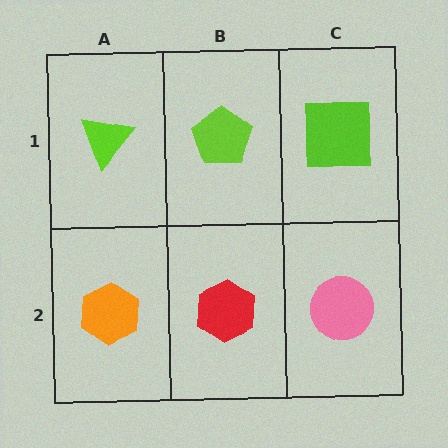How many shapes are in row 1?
3 shapes.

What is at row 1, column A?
A lime triangle.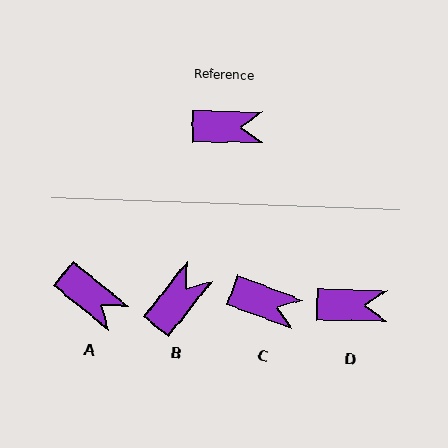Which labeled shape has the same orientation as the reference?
D.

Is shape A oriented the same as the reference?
No, it is off by about 38 degrees.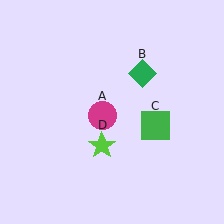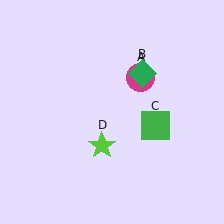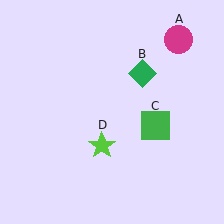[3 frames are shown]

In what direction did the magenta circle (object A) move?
The magenta circle (object A) moved up and to the right.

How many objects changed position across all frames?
1 object changed position: magenta circle (object A).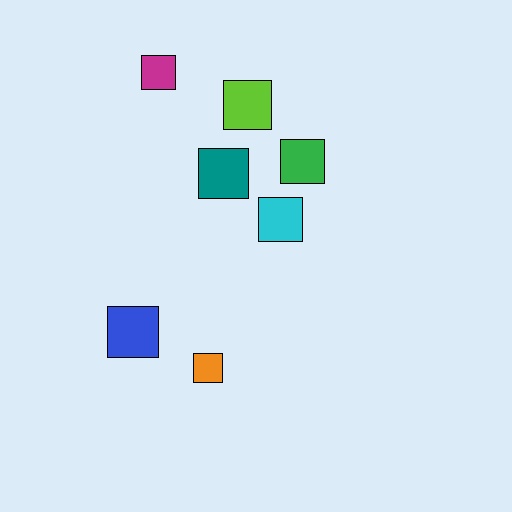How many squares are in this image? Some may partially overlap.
There are 7 squares.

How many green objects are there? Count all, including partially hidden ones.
There is 1 green object.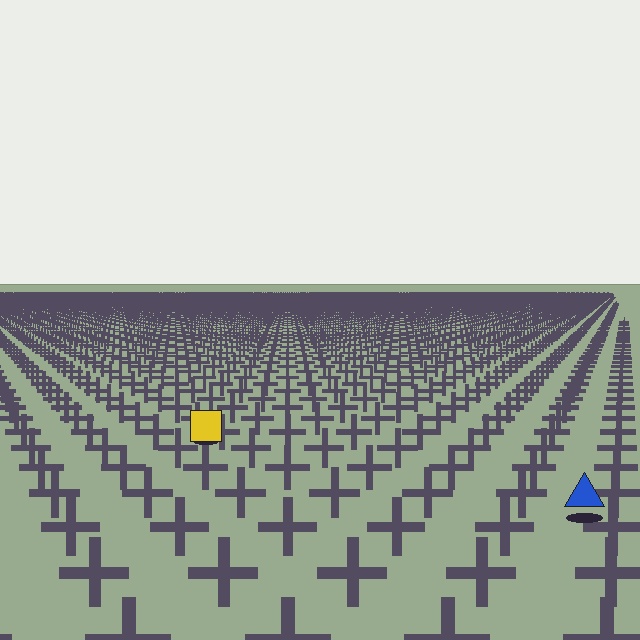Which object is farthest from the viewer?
The yellow square is farthest from the viewer. It appears smaller and the ground texture around it is denser.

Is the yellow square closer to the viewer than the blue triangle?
No. The blue triangle is closer — you can tell from the texture gradient: the ground texture is coarser near it.